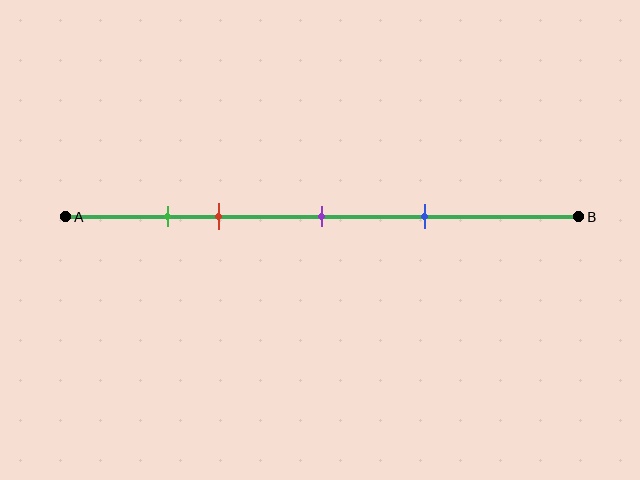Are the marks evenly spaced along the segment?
No, the marks are not evenly spaced.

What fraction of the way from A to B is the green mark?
The green mark is approximately 20% (0.2) of the way from A to B.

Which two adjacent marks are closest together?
The green and red marks are the closest adjacent pair.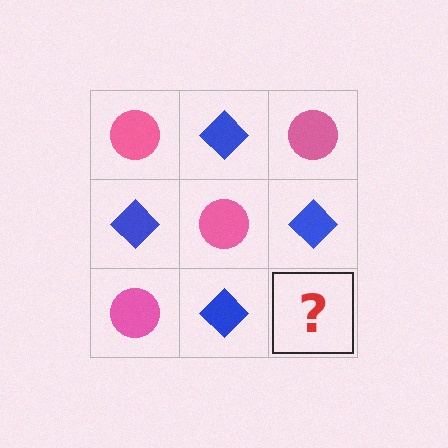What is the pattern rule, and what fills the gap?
The rule is that it alternates pink circle and blue diamond in a checkerboard pattern. The gap should be filled with a pink circle.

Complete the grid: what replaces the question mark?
The question mark should be replaced with a pink circle.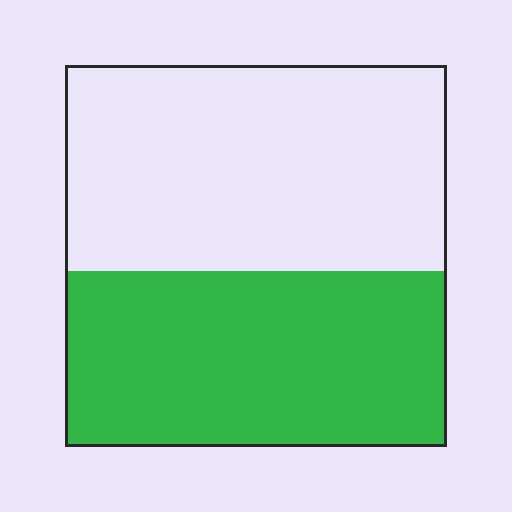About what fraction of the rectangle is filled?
About one half (1/2).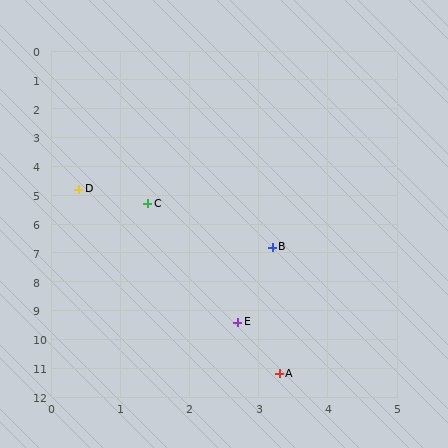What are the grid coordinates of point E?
Point E is at approximately (2.7, 9.4).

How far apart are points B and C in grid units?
Points B and C are about 2.3 grid units apart.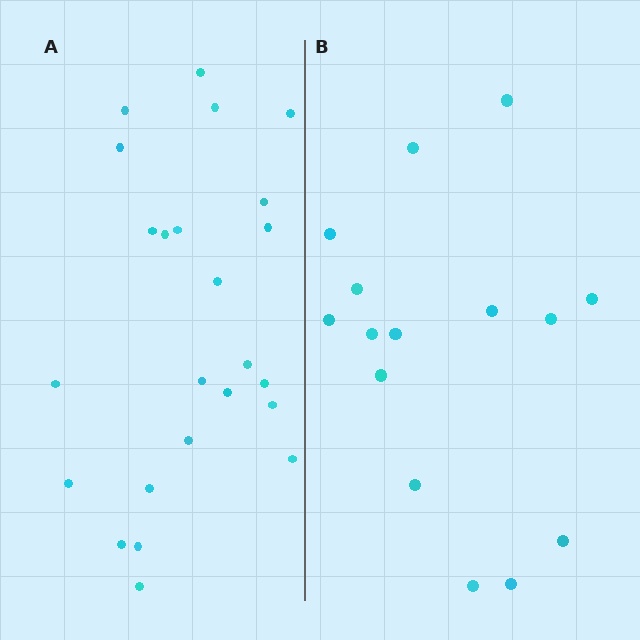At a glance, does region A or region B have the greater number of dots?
Region A (the left region) has more dots.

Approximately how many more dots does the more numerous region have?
Region A has roughly 8 or so more dots than region B.